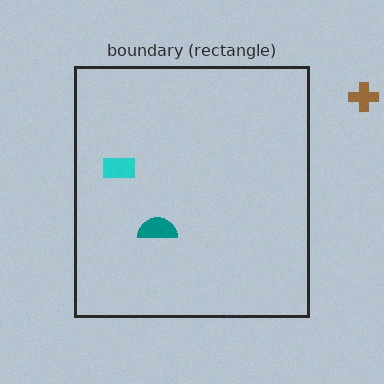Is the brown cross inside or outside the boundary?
Outside.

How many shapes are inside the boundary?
2 inside, 1 outside.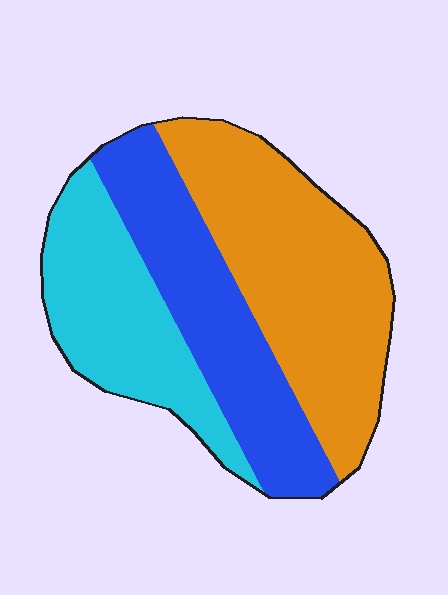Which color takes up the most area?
Orange, at roughly 40%.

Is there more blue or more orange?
Orange.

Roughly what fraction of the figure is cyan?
Cyan takes up about one quarter (1/4) of the figure.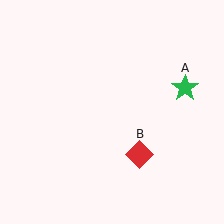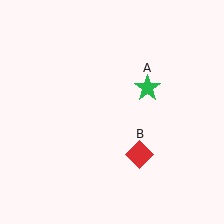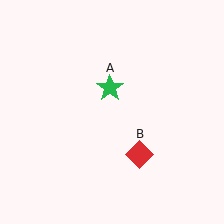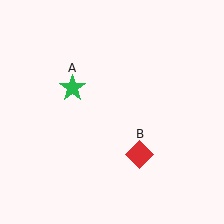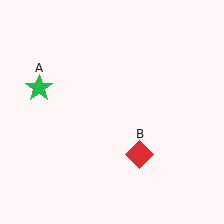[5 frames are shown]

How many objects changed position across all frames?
1 object changed position: green star (object A).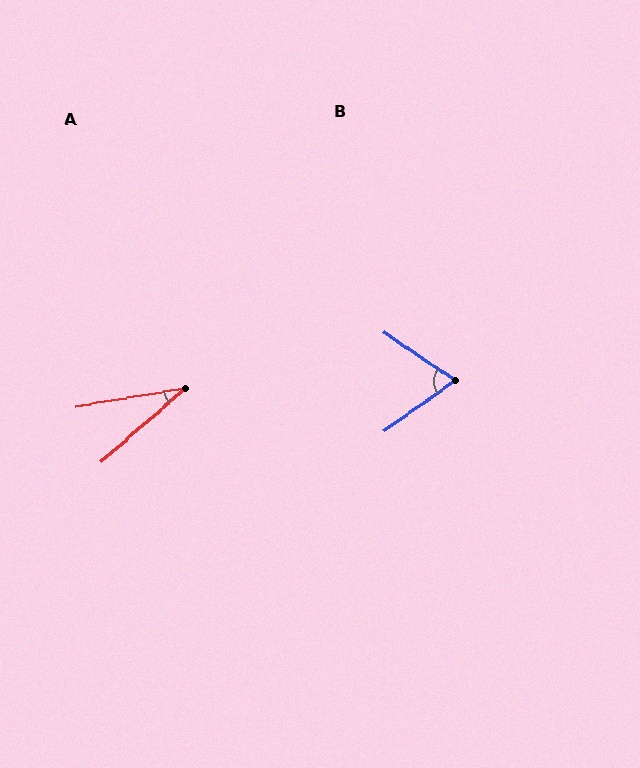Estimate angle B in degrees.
Approximately 69 degrees.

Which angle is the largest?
B, at approximately 69 degrees.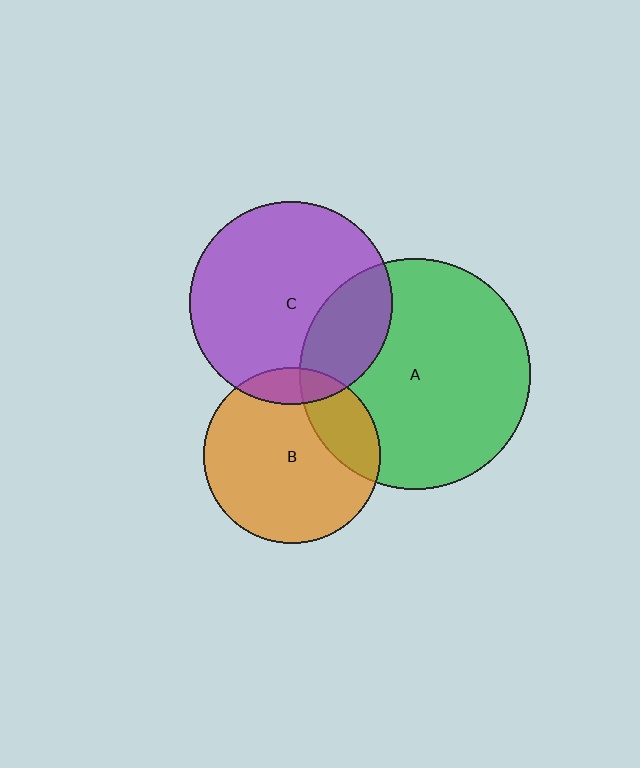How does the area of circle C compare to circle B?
Approximately 1.3 times.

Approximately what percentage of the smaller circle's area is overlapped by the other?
Approximately 20%.